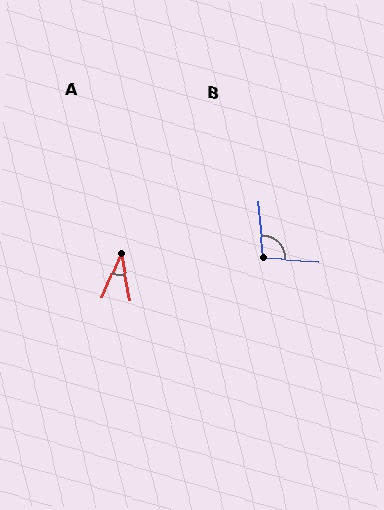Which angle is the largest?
B, at approximately 99 degrees.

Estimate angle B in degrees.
Approximately 99 degrees.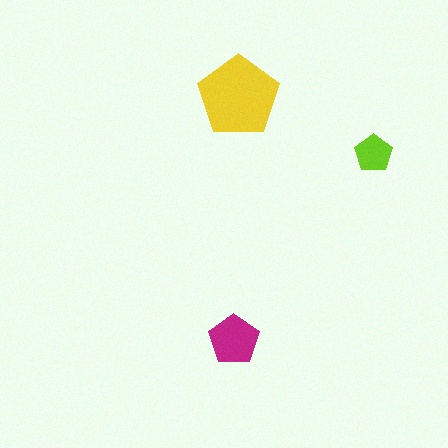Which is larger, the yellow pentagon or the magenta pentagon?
The yellow one.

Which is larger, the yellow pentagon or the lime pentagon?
The yellow one.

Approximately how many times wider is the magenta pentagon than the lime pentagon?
About 1.5 times wider.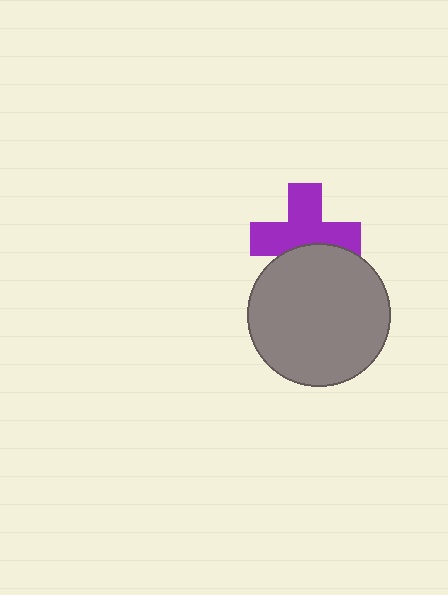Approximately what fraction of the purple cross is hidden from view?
Roughly 31% of the purple cross is hidden behind the gray circle.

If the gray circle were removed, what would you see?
You would see the complete purple cross.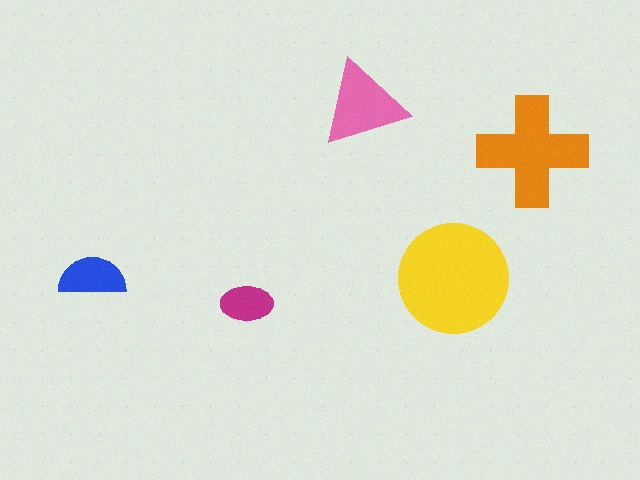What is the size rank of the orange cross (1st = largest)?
2nd.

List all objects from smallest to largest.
The magenta ellipse, the blue semicircle, the pink triangle, the orange cross, the yellow circle.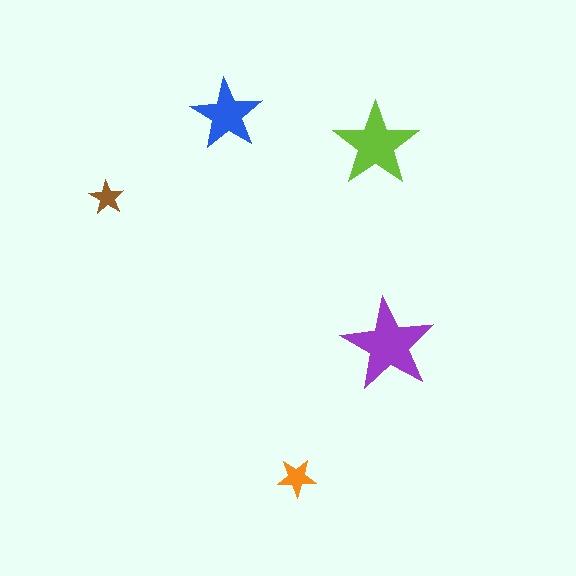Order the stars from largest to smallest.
the purple one, the lime one, the blue one, the orange one, the brown one.